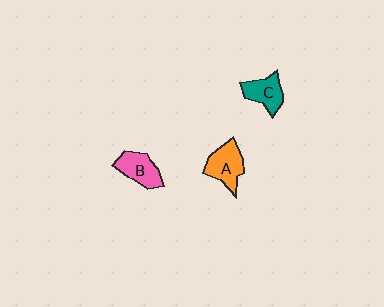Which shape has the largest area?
Shape A (orange).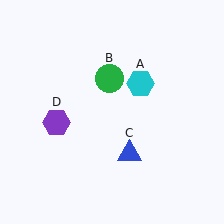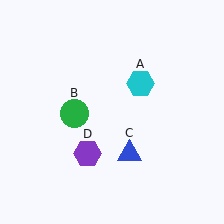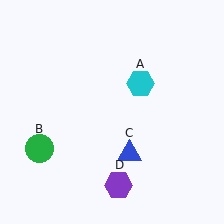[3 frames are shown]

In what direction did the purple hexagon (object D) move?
The purple hexagon (object D) moved down and to the right.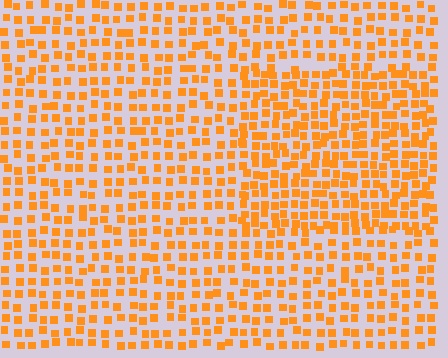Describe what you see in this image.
The image contains small orange elements arranged at two different densities. A rectangle-shaped region is visible where the elements are more densely packed than the surrounding area.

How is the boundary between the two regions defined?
The boundary is defined by a change in element density (approximately 1.6x ratio). All elements are the same color, size, and shape.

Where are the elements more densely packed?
The elements are more densely packed inside the rectangle boundary.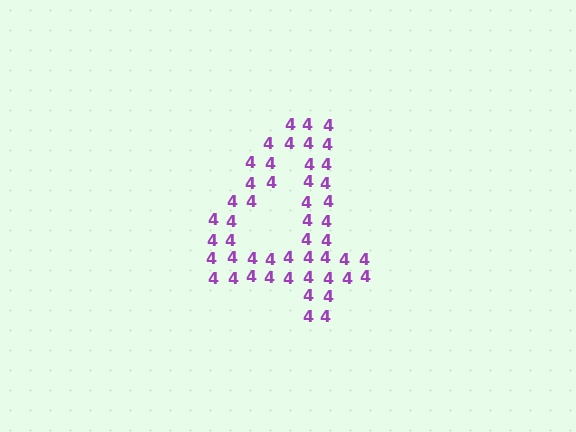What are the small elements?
The small elements are digit 4's.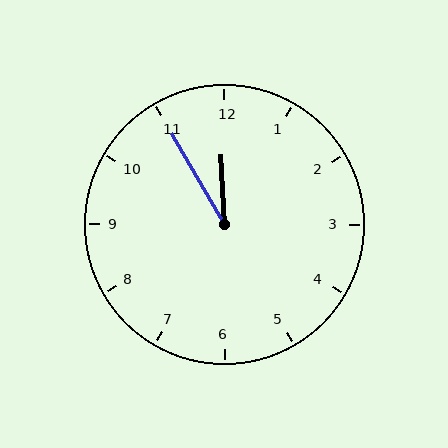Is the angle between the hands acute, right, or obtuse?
It is acute.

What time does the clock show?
11:55.